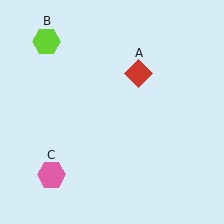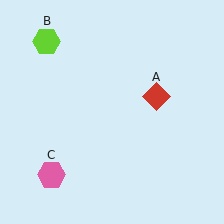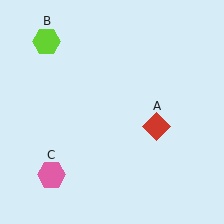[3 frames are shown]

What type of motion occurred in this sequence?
The red diamond (object A) rotated clockwise around the center of the scene.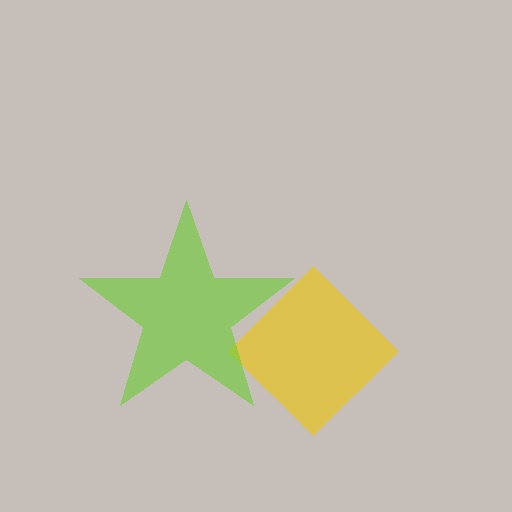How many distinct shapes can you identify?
There are 2 distinct shapes: a yellow diamond, a lime star.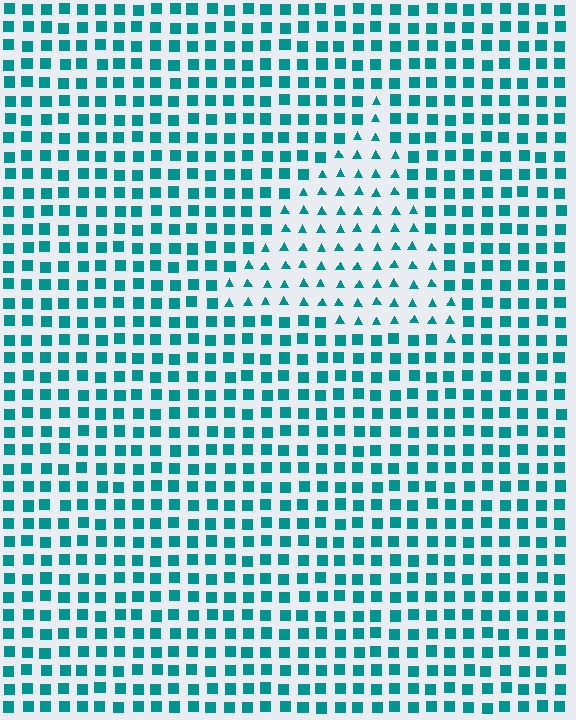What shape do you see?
I see a triangle.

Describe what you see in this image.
The image is filled with small teal elements arranged in a uniform grid. A triangle-shaped region contains triangles, while the surrounding area contains squares. The boundary is defined purely by the change in element shape.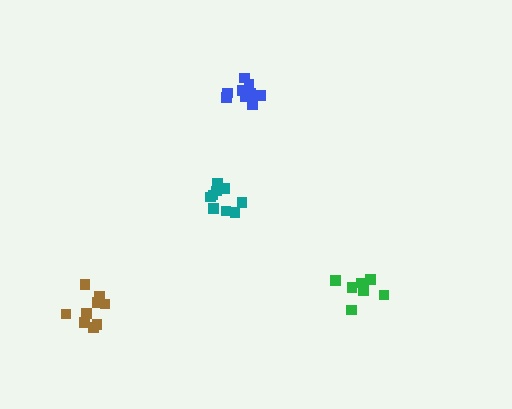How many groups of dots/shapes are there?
There are 4 groups.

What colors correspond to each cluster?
The clusters are colored: brown, teal, blue, green.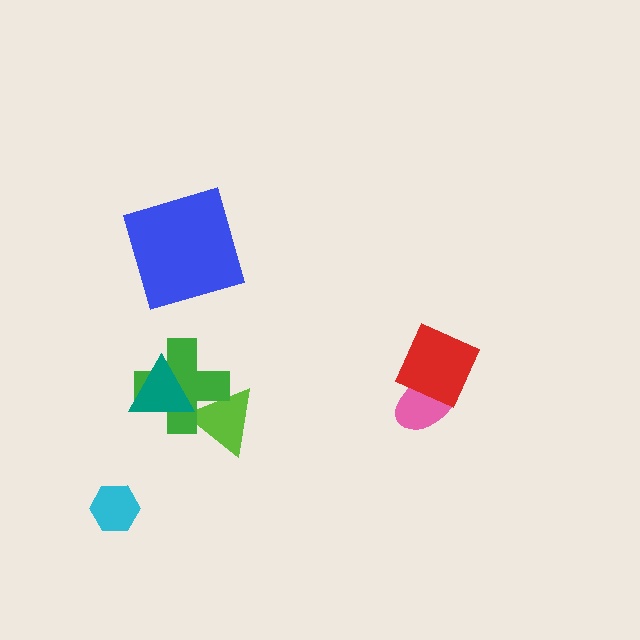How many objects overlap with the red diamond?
1 object overlaps with the red diamond.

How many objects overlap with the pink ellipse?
1 object overlaps with the pink ellipse.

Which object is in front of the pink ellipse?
The red diamond is in front of the pink ellipse.